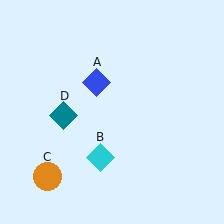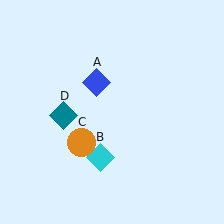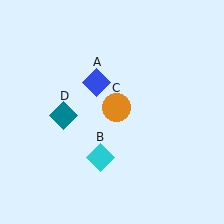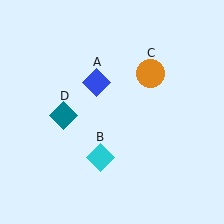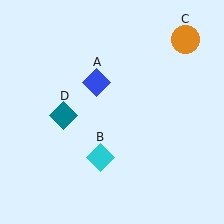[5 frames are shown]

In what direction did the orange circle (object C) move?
The orange circle (object C) moved up and to the right.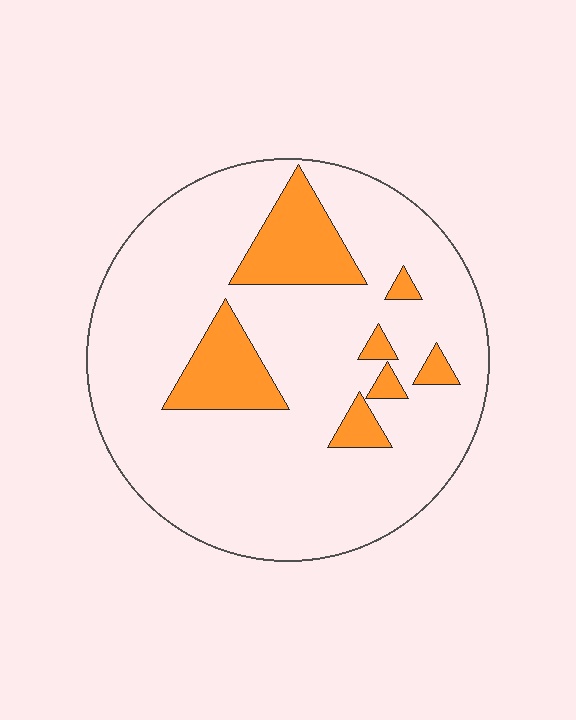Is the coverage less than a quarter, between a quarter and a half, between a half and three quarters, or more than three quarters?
Less than a quarter.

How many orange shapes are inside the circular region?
7.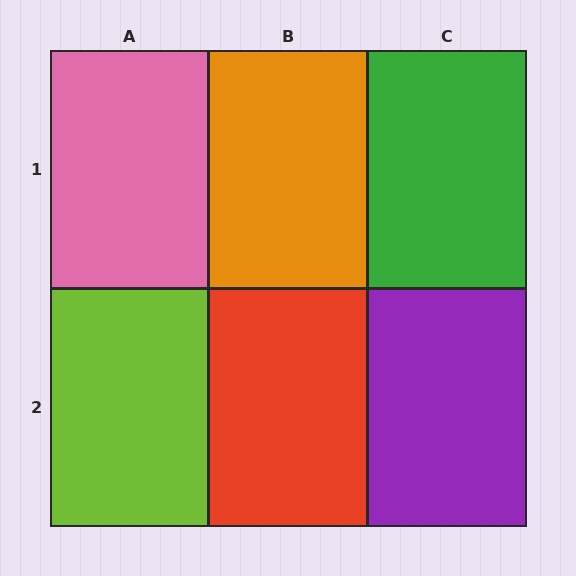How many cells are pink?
1 cell is pink.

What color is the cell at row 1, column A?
Pink.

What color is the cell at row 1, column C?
Green.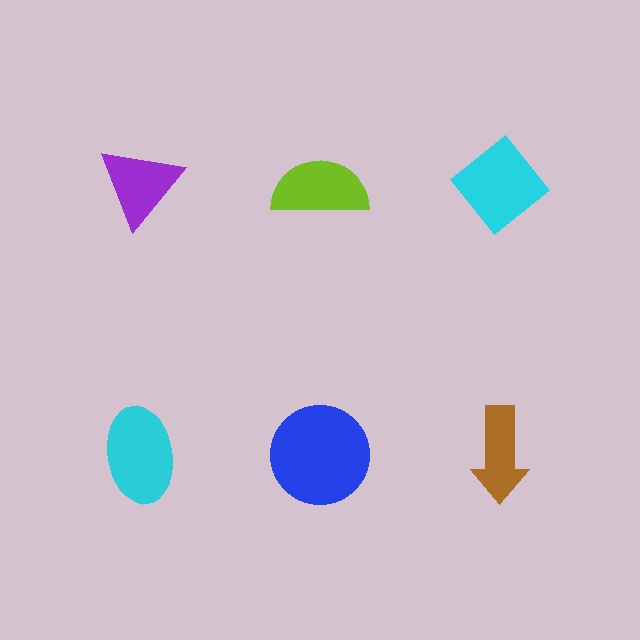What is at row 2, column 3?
A brown arrow.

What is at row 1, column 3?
A cyan diamond.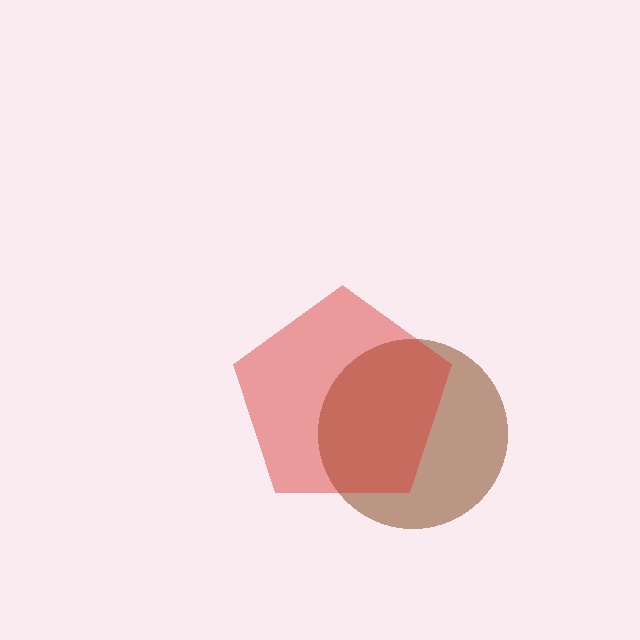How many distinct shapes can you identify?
There are 2 distinct shapes: a brown circle, a red pentagon.